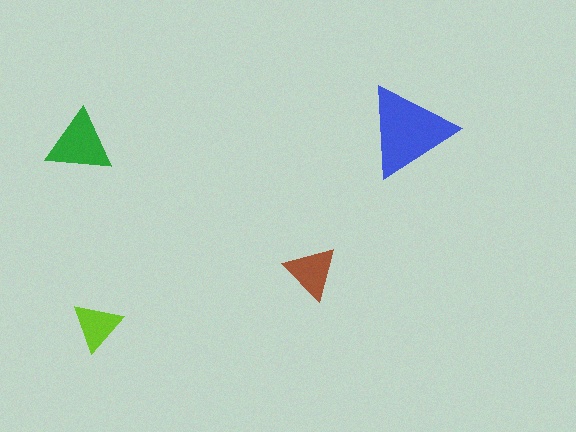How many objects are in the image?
There are 4 objects in the image.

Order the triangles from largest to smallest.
the blue one, the green one, the brown one, the lime one.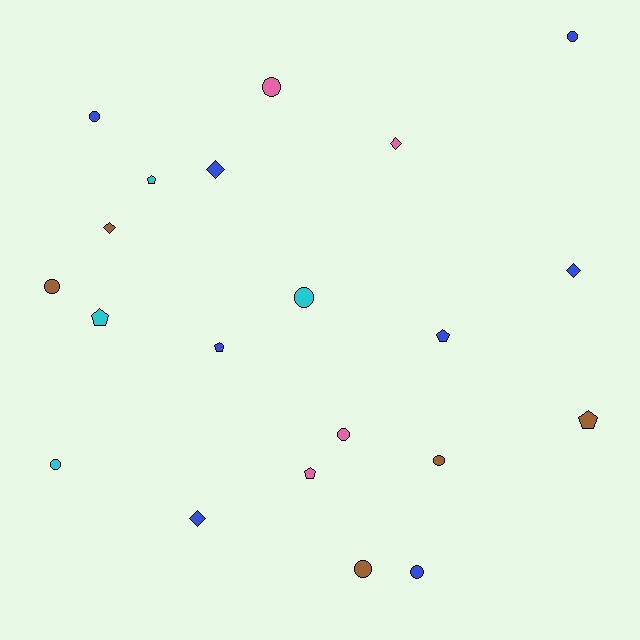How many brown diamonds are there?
There is 1 brown diamond.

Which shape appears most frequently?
Circle, with 10 objects.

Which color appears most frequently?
Blue, with 8 objects.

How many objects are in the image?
There are 21 objects.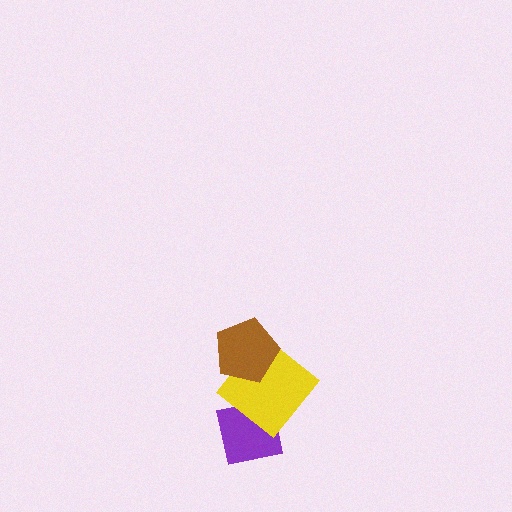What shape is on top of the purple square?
The yellow diamond is on top of the purple square.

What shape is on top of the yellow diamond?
The brown pentagon is on top of the yellow diamond.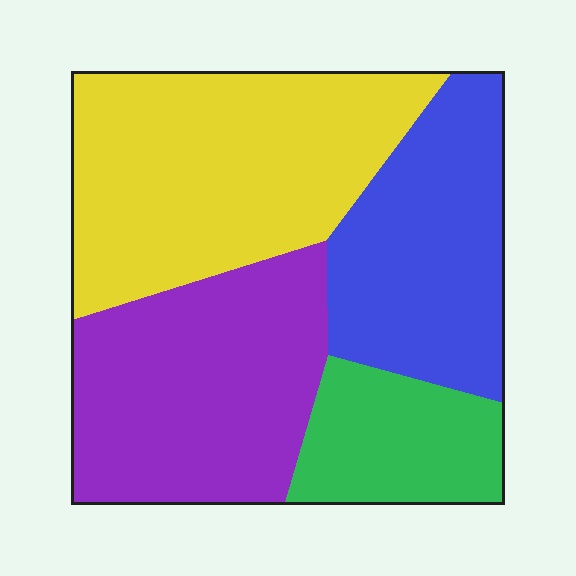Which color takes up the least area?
Green, at roughly 15%.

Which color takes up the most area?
Yellow, at roughly 35%.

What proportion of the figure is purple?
Purple takes up about one quarter (1/4) of the figure.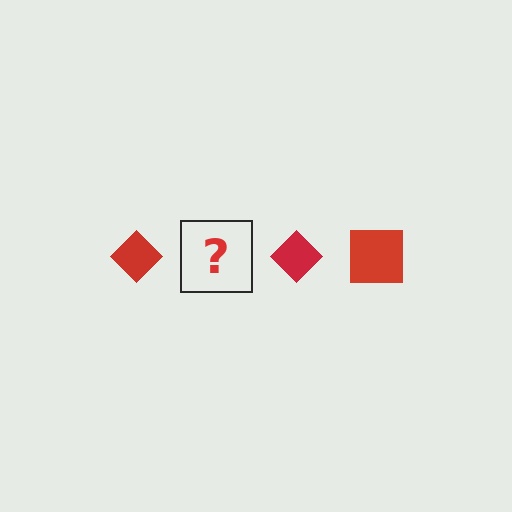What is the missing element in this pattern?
The missing element is a red square.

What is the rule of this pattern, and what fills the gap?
The rule is that the pattern cycles through diamond, square shapes in red. The gap should be filled with a red square.